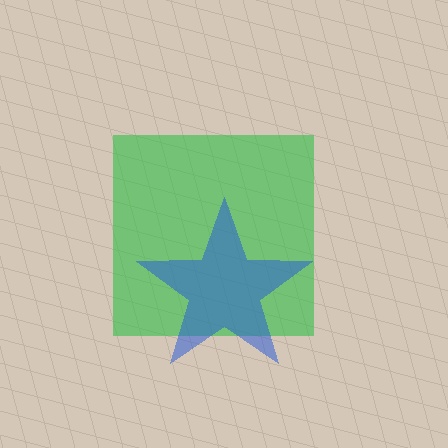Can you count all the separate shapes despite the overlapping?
Yes, there are 2 separate shapes.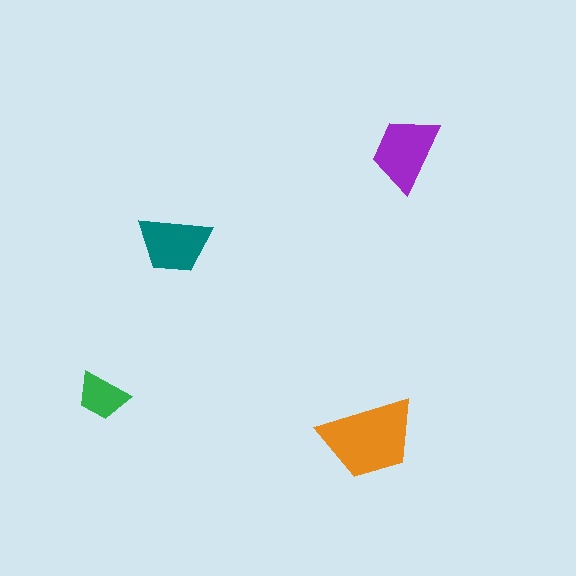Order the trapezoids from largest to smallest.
the orange one, the purple one, the teal one, the green one.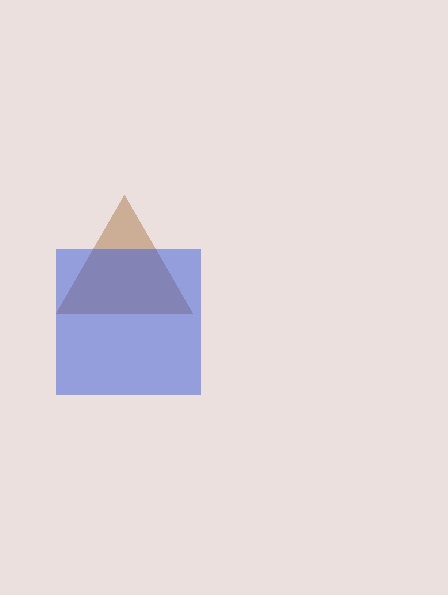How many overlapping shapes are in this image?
There are 2 overlapping shapes in the image.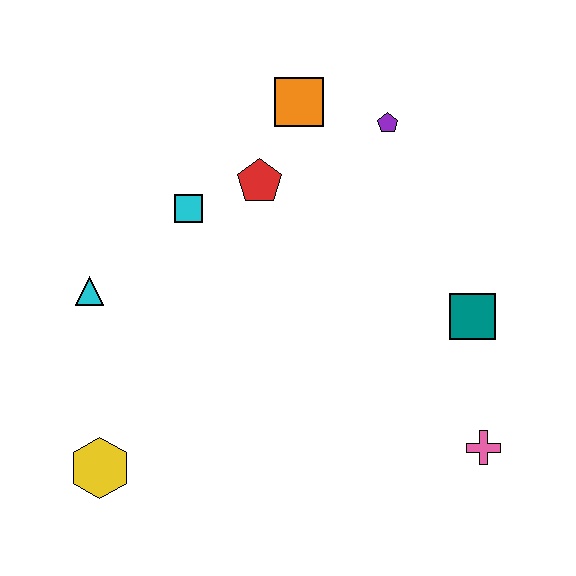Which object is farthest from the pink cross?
The cyan triangle is farthest from the pink cross.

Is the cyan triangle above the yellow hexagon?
Yes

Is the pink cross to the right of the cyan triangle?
Yes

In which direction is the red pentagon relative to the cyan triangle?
The red pentagon is to the right of the cyan triangle.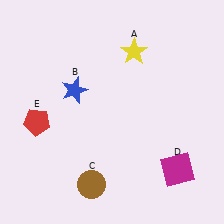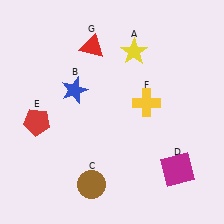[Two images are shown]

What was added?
A yellow cross (F), a red triangle (G) were added in Image 2.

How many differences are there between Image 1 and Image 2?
There are 2 differences between the two images.